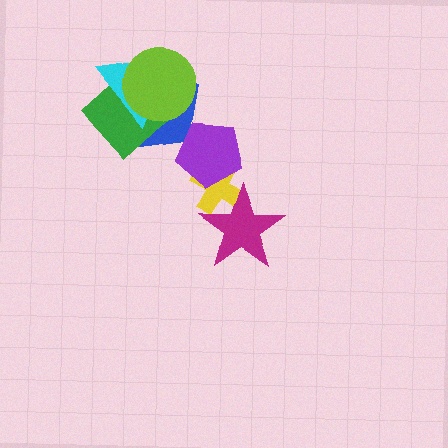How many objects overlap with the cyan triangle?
3 objects overlap with the cyan triangle.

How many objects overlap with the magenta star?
1 object overlaps with the magenta star.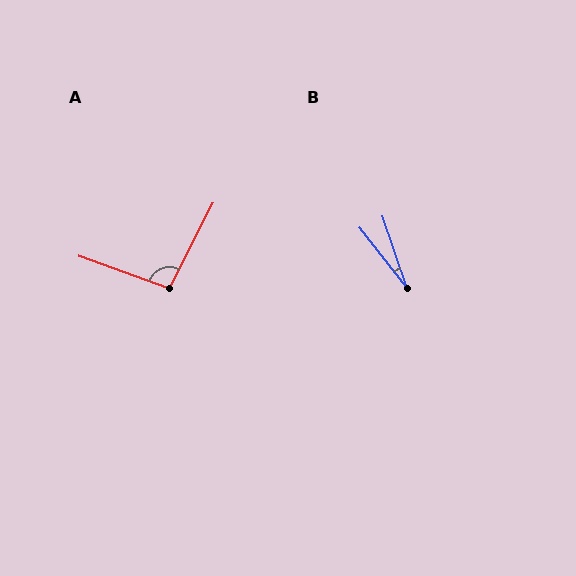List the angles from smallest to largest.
B (19°), A (97°).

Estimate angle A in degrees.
Approximately 97 degrees.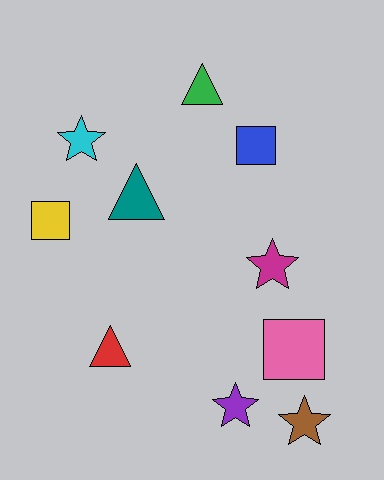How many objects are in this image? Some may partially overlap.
There are 10 objects.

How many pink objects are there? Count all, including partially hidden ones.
There is 1 pink object.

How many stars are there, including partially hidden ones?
There are 4 stars.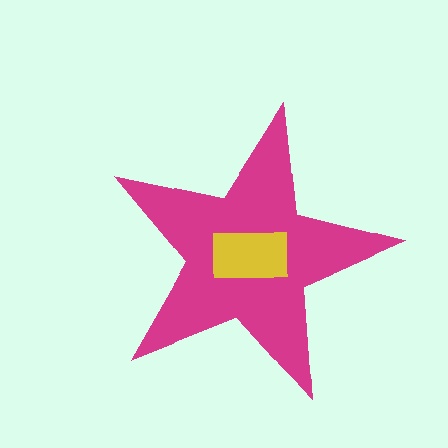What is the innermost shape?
The yellow rectangle.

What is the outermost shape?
The magenta star.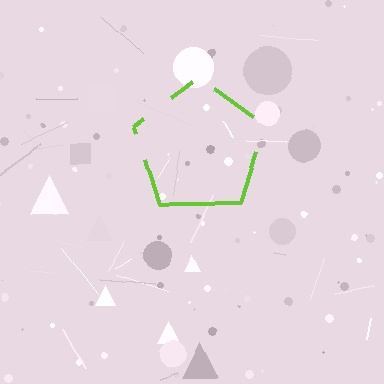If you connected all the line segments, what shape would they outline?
They would outline a pentagon.